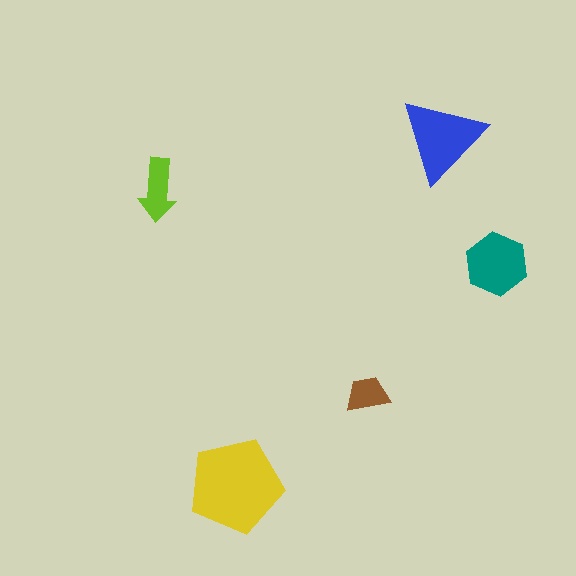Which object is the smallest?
The brown trapezoid.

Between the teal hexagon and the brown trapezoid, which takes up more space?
The teal hexagon.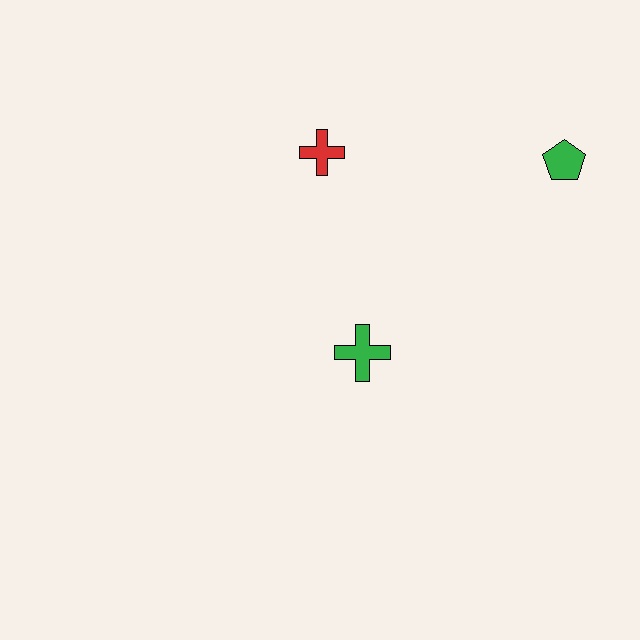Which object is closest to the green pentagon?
The red cross is closest to the green pentagon.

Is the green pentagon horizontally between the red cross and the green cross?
No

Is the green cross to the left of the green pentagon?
Yes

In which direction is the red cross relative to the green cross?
The red cross is above the green cross.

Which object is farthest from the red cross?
The green pentagon is farthest from the red cross.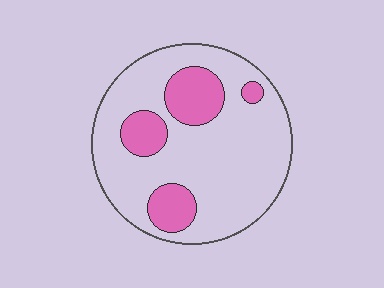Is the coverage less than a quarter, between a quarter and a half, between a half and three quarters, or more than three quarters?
Less than a quarter.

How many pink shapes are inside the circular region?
4.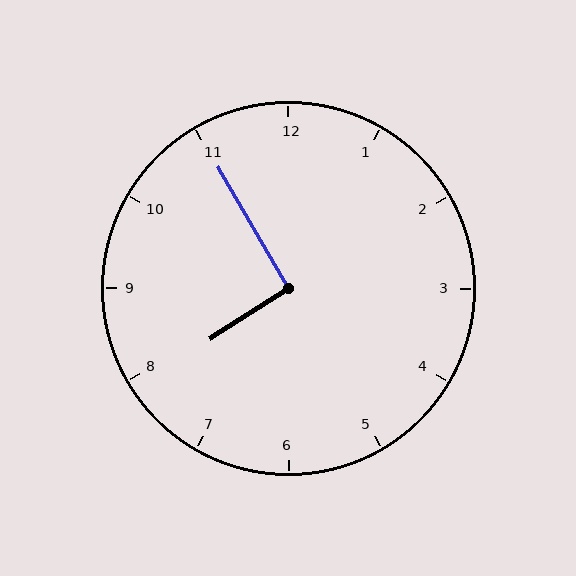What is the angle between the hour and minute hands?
Approximately 92 degrees.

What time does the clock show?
7:55.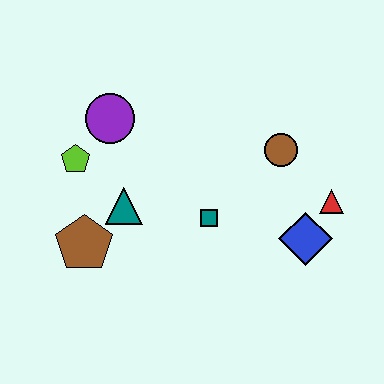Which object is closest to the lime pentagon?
The purple circle is closest to the lime pentagon.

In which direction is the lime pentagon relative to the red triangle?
The lime pentagon is to the left of the red triangle.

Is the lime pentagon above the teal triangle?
Yes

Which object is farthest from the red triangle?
The lime pentagon is farthest from the red triangle.